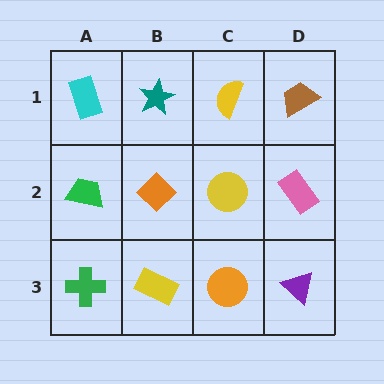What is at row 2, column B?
An orange diamond.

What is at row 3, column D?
A purple triangle.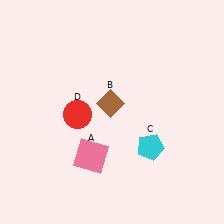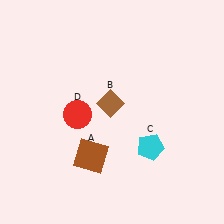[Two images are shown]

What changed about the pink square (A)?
In Image 1, A is pink. In Image 2, it changed to brown.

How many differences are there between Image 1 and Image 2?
There is 1 difference between the two images.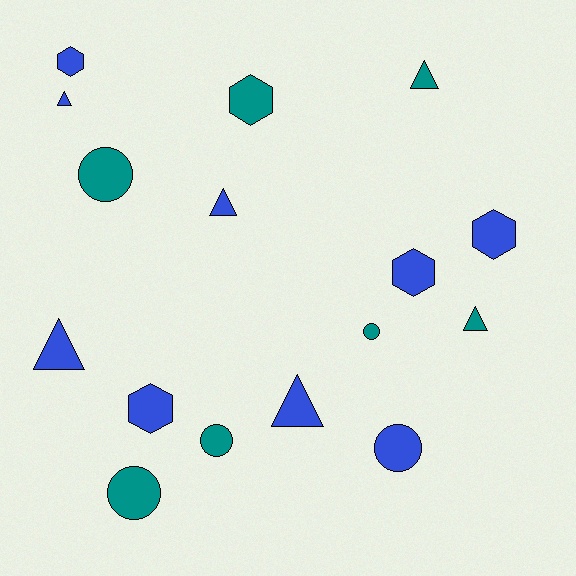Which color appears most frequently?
Blue, with 9 objects.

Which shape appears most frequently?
Triangle, with 6 objects.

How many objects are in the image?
There are 16 objects.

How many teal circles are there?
There are 4 teal circles.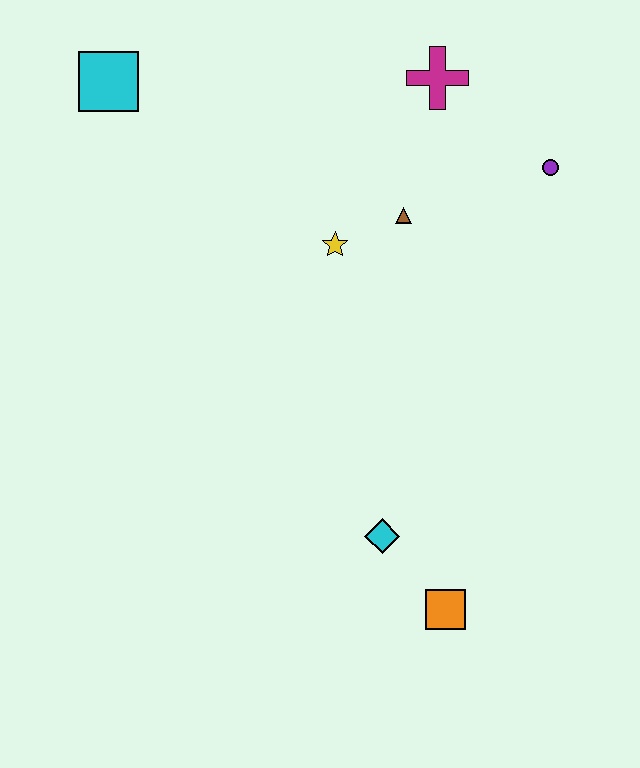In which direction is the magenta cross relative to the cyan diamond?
The magenta cross is above the cyan diamond.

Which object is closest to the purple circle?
The magenta cross is closest to the purple circle.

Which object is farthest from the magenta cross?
The orange square is farthest from the magenta cross.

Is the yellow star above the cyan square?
No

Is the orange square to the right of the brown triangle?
Yes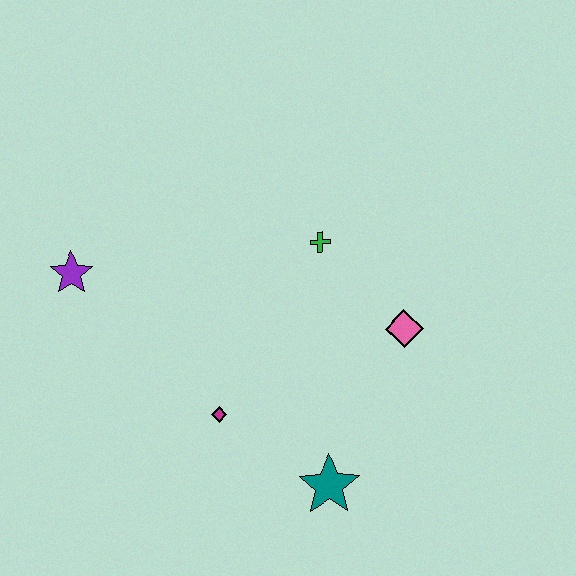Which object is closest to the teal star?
The magenta diamond is closest to the teal star.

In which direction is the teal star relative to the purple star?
The teal star is to the right of the purple star.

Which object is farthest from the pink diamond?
The purple star is farthest from the pink diamond.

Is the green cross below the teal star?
No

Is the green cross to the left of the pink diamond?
Yes